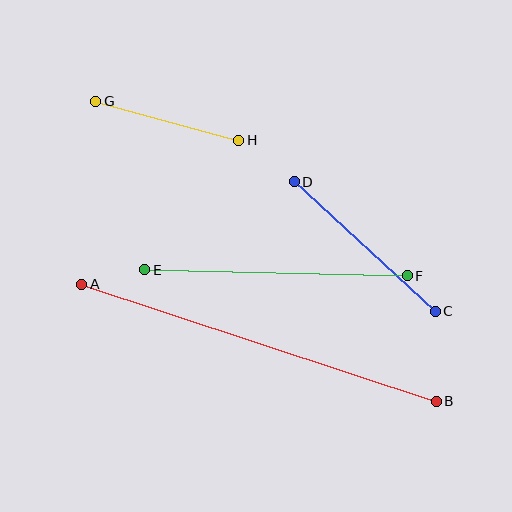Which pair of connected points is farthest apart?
Points A and B are farthest apart.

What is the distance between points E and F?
The distance is approximately 263 pixels.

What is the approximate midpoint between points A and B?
The midpoint is at approximately (259, 343) pixels.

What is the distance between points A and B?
The distance is approximately 374 pixels.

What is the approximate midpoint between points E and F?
The midpoint is at approximately (276, 273) pixels.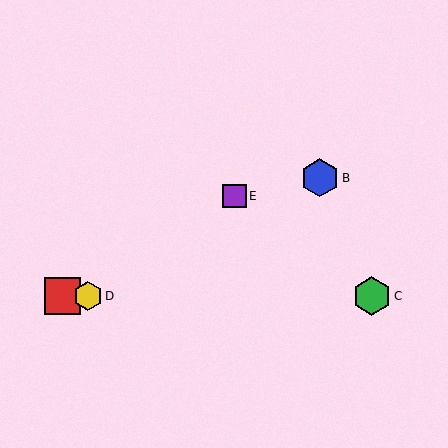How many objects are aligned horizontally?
3 objects (A, C, D) are aligned horizontally.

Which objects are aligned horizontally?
Objects A, C, D are aligned horizontally.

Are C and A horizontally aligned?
Yes, both are at y≈296.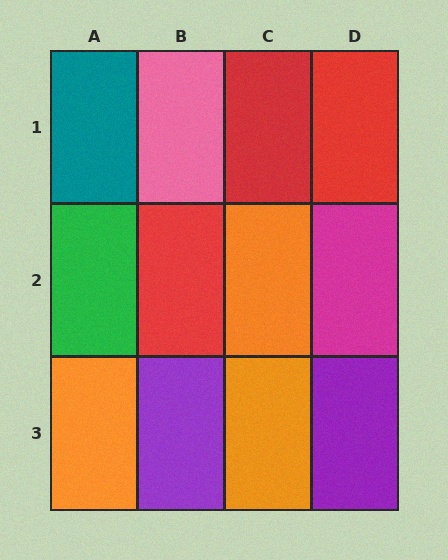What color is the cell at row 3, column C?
Orange.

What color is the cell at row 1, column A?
Teal.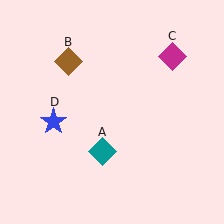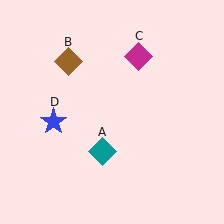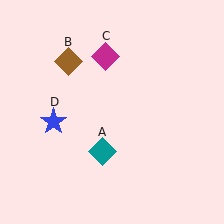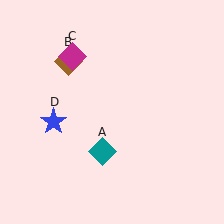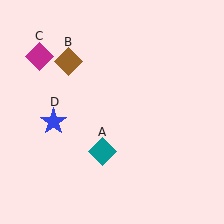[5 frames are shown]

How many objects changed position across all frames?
1 object changed position: magenta diamond (object C).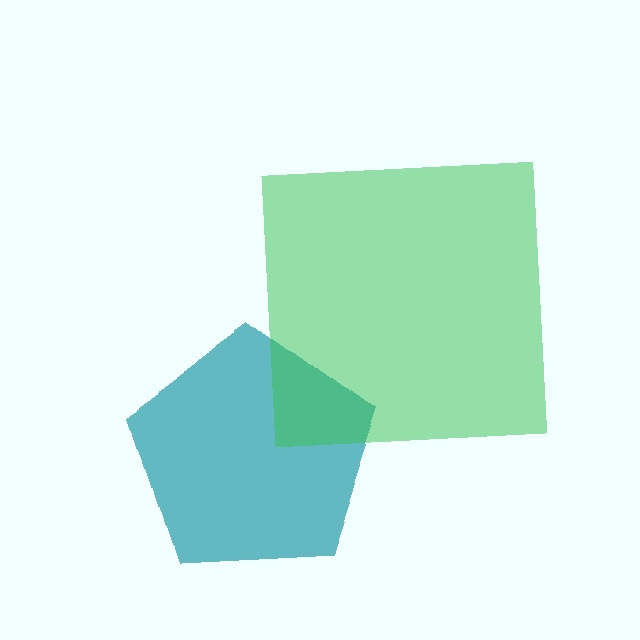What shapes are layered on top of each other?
The layered shapes are: a teal pentagon, a green square.